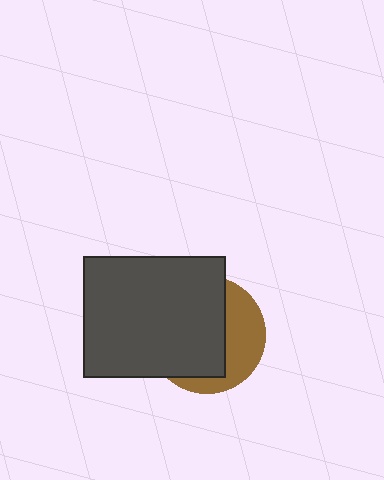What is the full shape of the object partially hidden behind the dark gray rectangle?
The partially hidden object is a brown circle.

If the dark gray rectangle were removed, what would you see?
You would see the complete brown circle.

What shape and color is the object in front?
The object in front is a dark gray rectangle.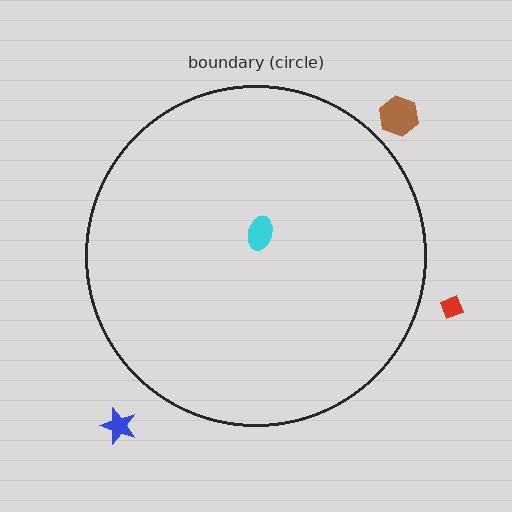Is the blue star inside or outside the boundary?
Outside.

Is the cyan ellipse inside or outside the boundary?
Inside.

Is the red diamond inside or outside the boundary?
Outside.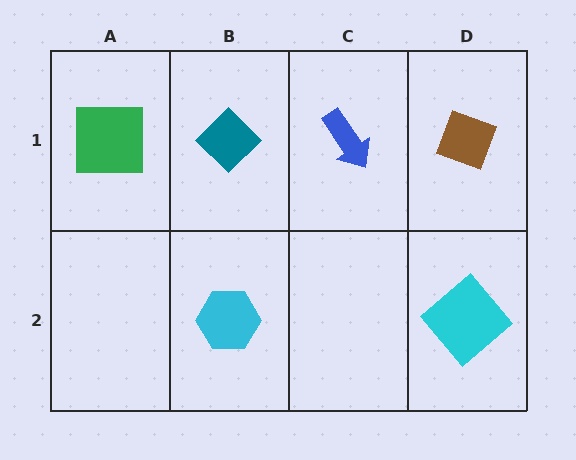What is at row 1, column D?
A brown diamond.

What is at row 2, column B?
A cyan hexagon.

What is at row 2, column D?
A cyan diamond.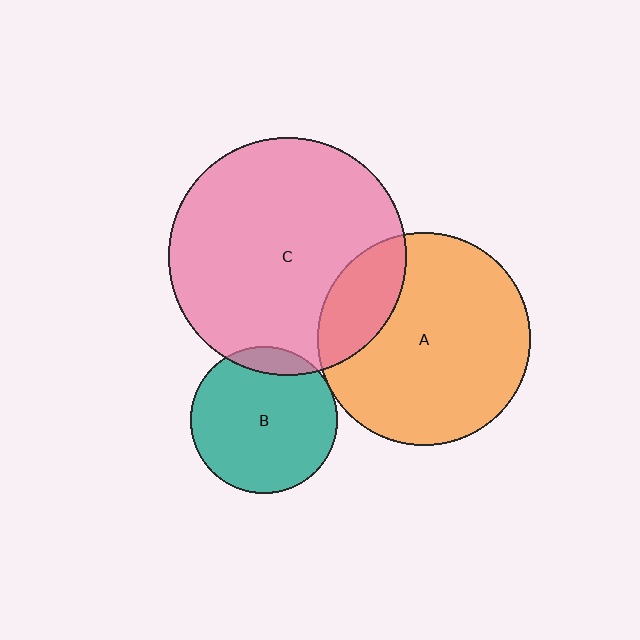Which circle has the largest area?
Circle C (pink).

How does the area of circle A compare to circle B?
Approximately 2.1 times.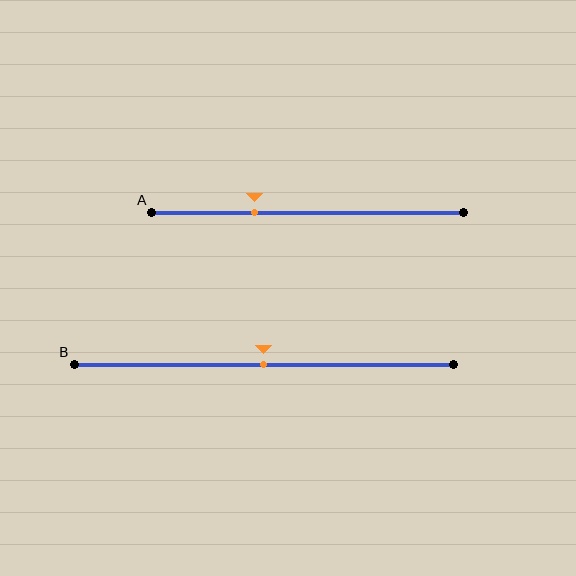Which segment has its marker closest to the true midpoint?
Segment B has its marker closest to the true midpoint.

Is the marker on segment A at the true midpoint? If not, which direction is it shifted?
No, the marker on segment A is shifted to the left by about 17% of the segment length.